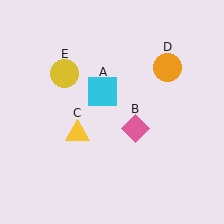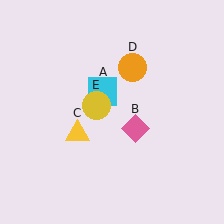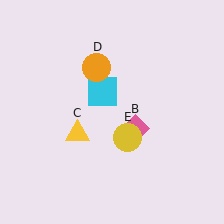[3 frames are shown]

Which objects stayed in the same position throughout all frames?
Cyan square (object A) and pink diamond (object B) and yellow triangle (object C) remained stationary.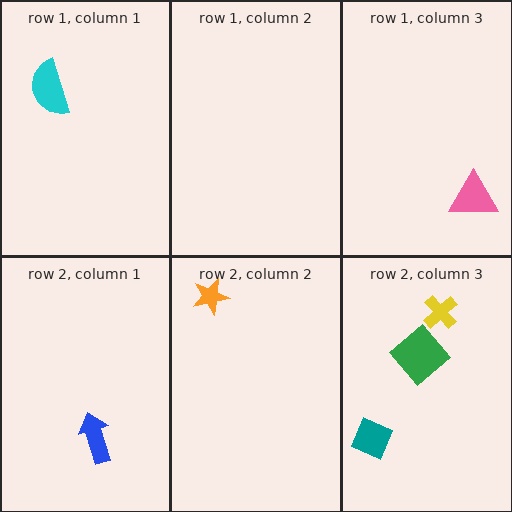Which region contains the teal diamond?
The row 2, column 3 region.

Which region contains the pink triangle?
The row 1, column 3 region.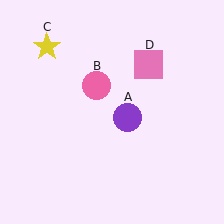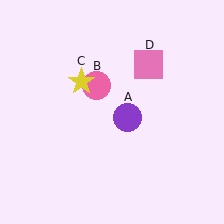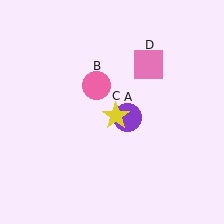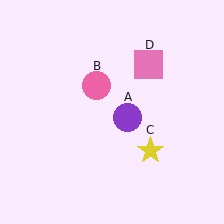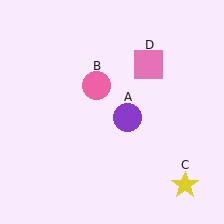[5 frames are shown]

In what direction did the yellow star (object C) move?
The yellow star (object C) moved down and to the right.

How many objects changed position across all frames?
1 object changed position: yellow star (object C).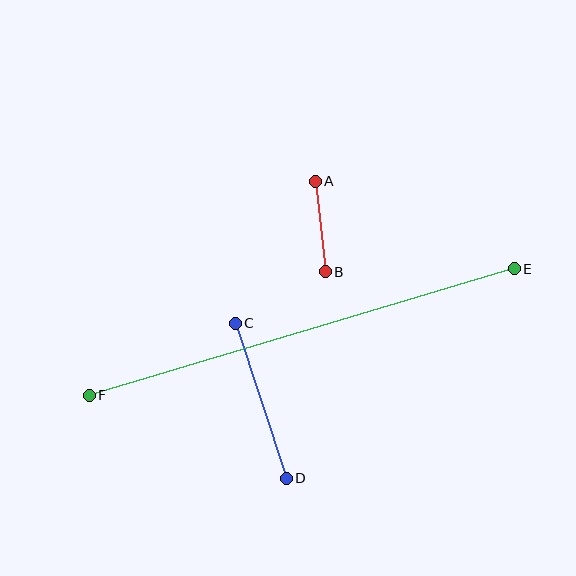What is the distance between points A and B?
The distance is approximately 91 pixels.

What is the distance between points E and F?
The distance is approximately 443 pixels.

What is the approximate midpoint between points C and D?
The midpoint is at approximately (261, 401) pixels.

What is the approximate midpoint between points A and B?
The midpoint is at approximately (320, 226) pixels.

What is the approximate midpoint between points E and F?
The midpoint is at approximately (302, 332) pixels.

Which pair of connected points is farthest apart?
Points E and F are farthest apart.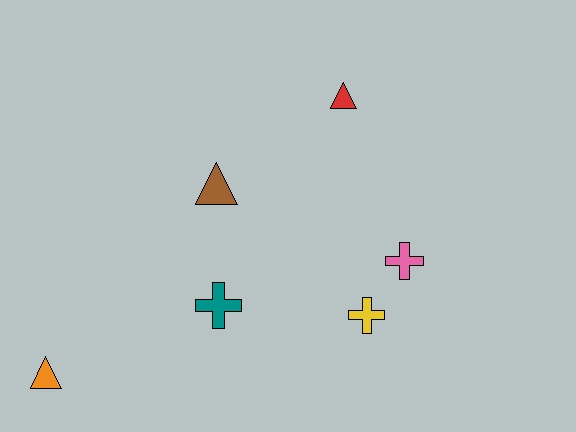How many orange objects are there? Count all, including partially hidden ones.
There is 1 orange object.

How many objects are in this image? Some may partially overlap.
There are 6 objects.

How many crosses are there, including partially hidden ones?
There are 3 crosses.